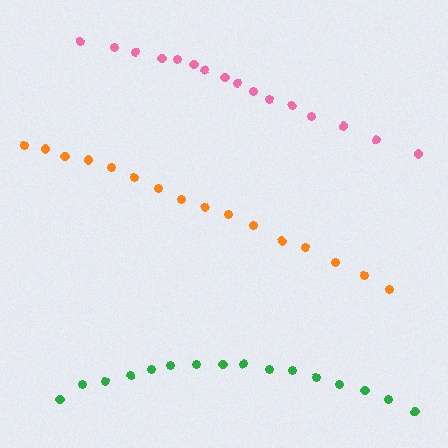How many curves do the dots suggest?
There are 3 distinct paths.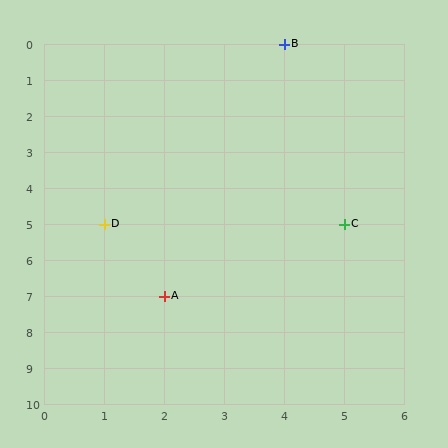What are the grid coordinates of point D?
Point D is at grid coordinates (1, 5).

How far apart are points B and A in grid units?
Points B and A are 2 columns and 7 rows apart (about 7.3 grid units diagonally).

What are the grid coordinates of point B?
Point B is at grid coordinates (4, 0).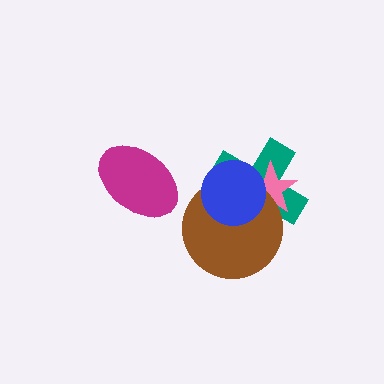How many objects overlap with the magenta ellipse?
0 objects overlap with the magenta ellipse.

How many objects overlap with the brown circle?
3 objects overlap with the brown circle.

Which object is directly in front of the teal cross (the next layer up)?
The pink star is directly in front of the teal cross.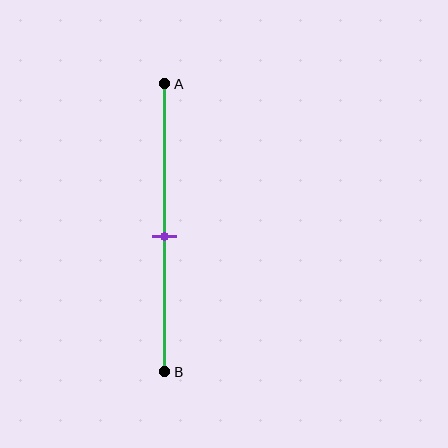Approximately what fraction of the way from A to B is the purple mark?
The purple mark is approximately 55% of the way from A to B.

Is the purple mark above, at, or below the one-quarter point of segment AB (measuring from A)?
The purple mark is below the one-quarter point of segment AB.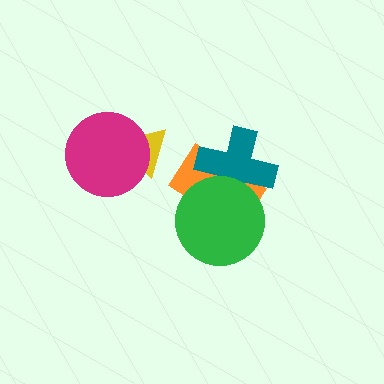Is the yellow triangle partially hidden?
Yes, it is partially covered by another shape.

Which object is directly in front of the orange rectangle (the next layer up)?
The teal cross is directly in front of the orange rectangle.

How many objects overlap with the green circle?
2 objects overlap with the green circle.